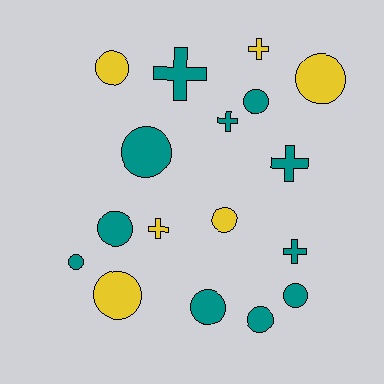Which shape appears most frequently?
Circle, with 11 objects.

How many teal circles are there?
There are 7 teal circles.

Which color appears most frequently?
Teal, with 11 objects.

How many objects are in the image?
There are 17 objects.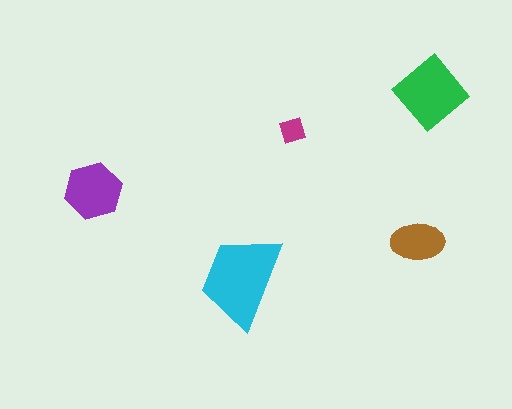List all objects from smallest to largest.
The magenta diamond, the brown ellipse, the purple hexagon, the green diamond, the cyan trapezoid.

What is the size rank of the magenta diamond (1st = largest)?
5th.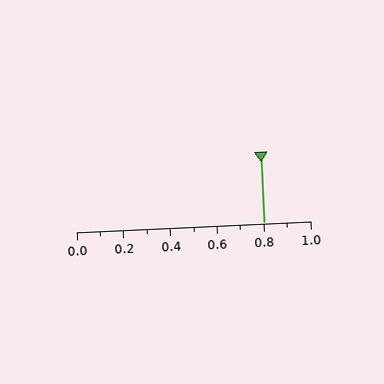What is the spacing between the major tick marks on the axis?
The major ticks are spaced 0.2 apart.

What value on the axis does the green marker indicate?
The marker indicates approximately 0.8.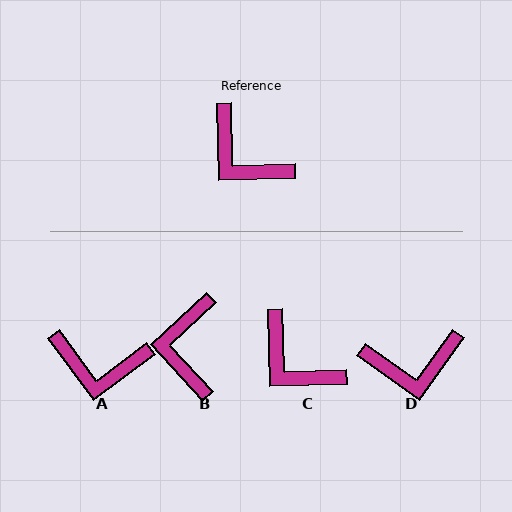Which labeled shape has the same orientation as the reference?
C.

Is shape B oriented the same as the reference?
No, it is off by about 49 degrees.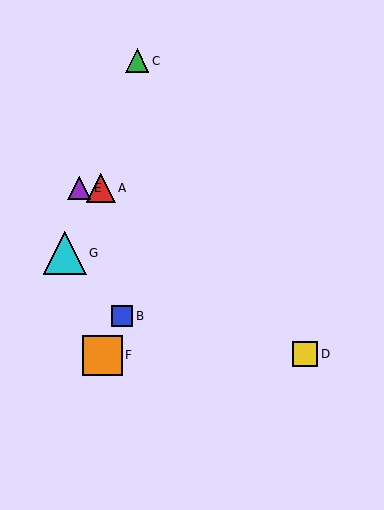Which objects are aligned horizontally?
Objects A, E are aligned horizontally.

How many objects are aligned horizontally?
2 objects (A, E) are aligned horizontally.